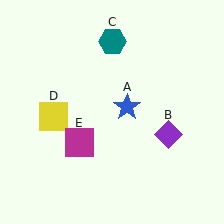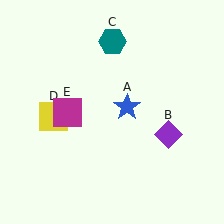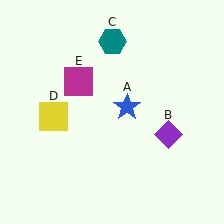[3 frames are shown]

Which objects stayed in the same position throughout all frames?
Blue star (object A) and purple diamond (object B) and teal hexagon (object C) and yellow square (object D) remained stationary.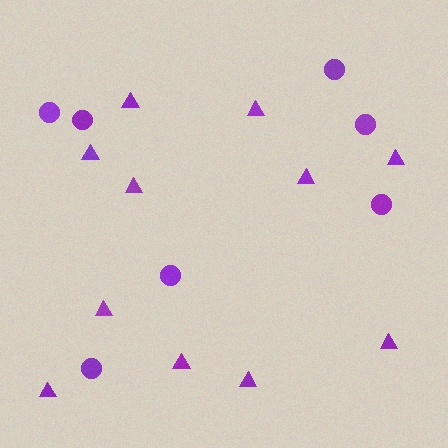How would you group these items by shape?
There are 2 groups: one group of circles (7) and one group of triangles (11).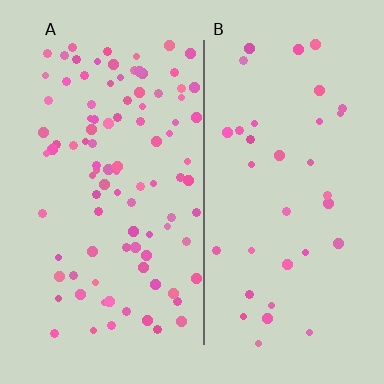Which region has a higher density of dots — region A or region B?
A (the left).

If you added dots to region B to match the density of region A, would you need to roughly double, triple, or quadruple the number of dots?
Approximately triple.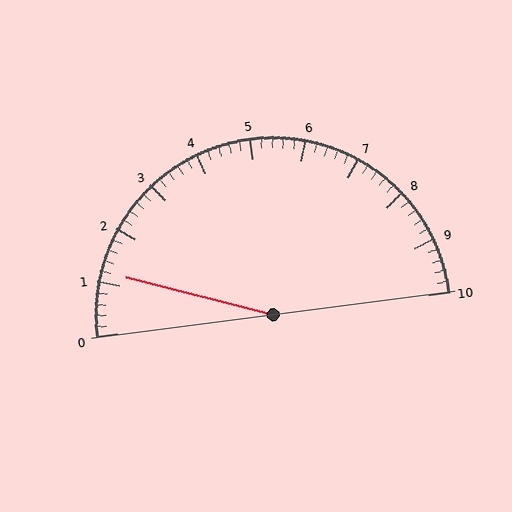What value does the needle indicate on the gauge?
The needle indicates approximately 1.2.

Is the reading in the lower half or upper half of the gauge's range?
The reading is in the lower half of the range (0 to 10).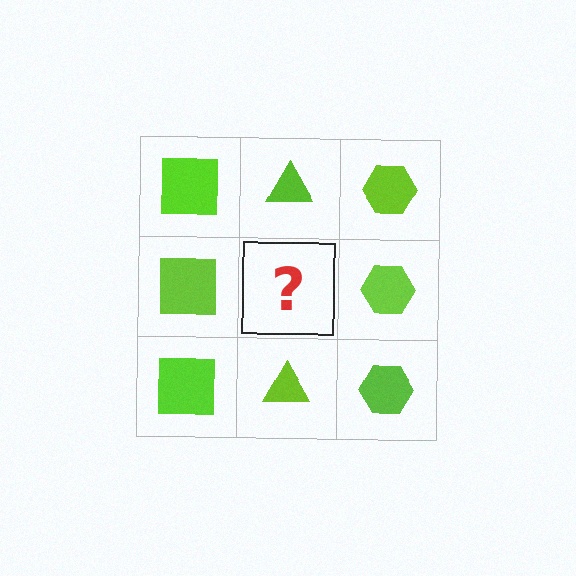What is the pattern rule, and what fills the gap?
The rule is that each column has a consistent shape. The gap should be filled with a lime triangle.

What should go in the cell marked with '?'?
The missing cell should contain a lime triangle.